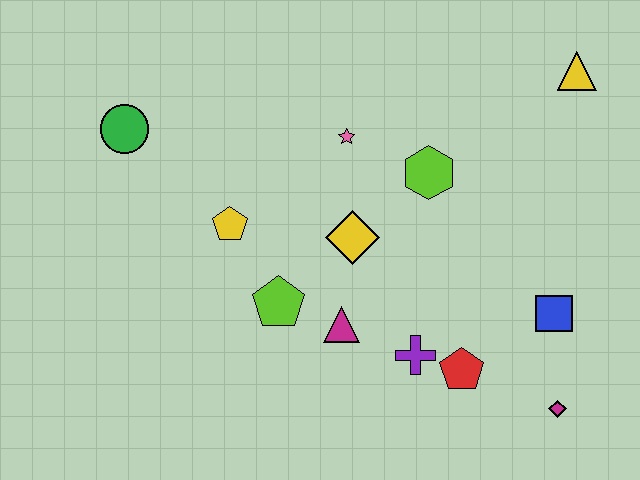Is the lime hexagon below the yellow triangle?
Yes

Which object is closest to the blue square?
The magenta diamond is closest to the blue square.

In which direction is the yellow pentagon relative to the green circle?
The yellow pentagon is to the right of the green circle.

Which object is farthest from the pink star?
The magenta diamond is farthest from the pink star.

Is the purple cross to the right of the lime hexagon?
No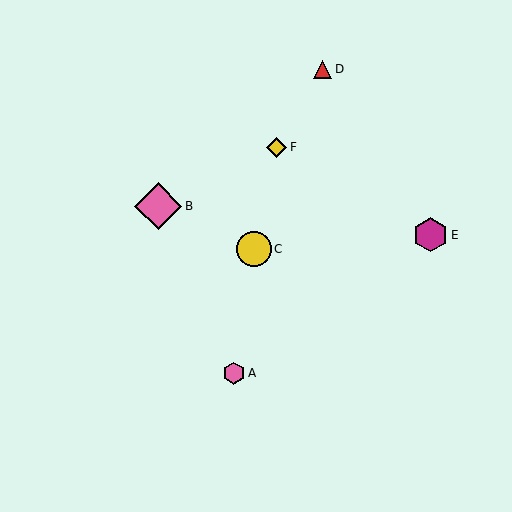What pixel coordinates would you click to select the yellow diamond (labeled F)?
Click at (277, 147) to select the yellow diamond F.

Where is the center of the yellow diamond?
The center of the yellow diamond is at (277, 147).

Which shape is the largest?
The pink diamond (labeled B) is the largest.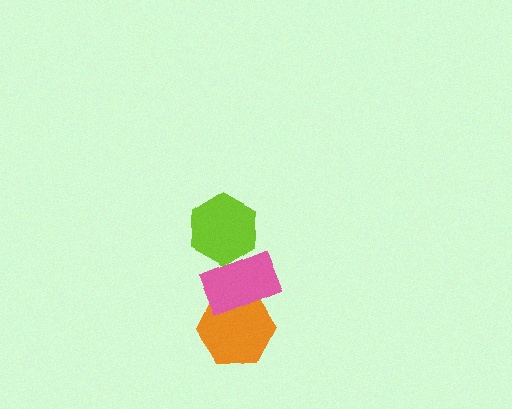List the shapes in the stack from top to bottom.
From top to bottom: the lime hexagon, the pink rectangle, the orange hexagon.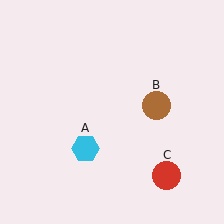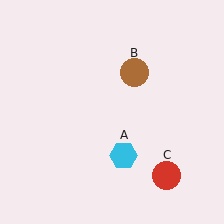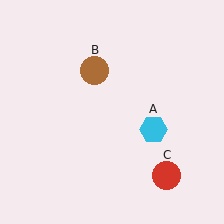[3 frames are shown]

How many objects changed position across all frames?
2 objects changed position: cyan hexagon (object A), brown circle (object B).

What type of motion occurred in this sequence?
The cyan hexagon (object A), brown circle (object B) rotated counterclockwise around the center of the scene.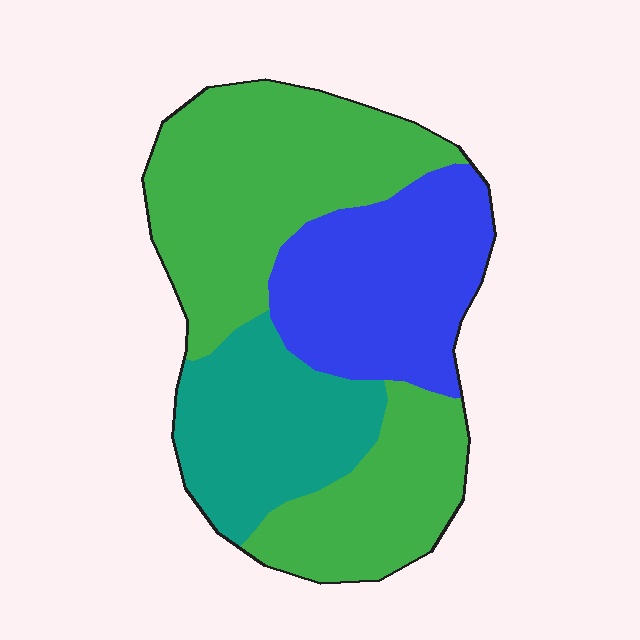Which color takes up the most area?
Green, at roughly 50%.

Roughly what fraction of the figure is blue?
Blue covers 27% of the figure.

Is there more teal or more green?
Green.